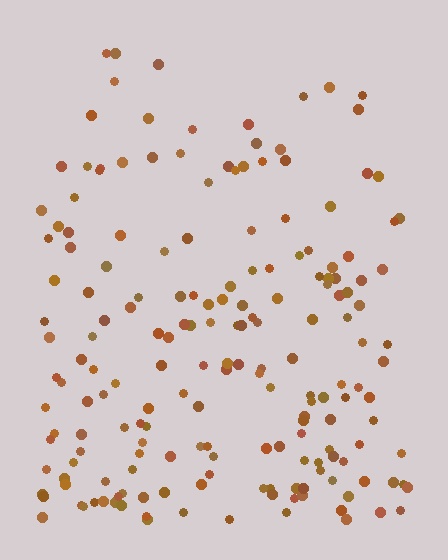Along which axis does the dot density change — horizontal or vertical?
Vertical.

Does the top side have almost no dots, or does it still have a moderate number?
Still a moderate number, just noticeably fewer than the bottom.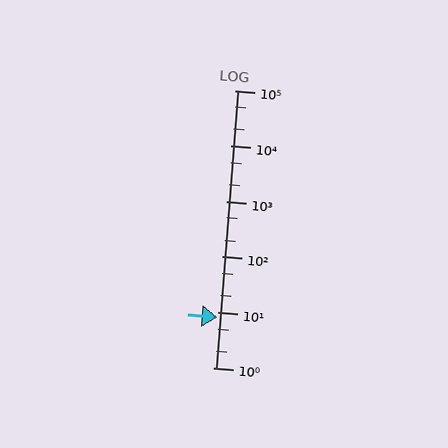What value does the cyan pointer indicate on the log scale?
The pointer indicates approximately 8.1.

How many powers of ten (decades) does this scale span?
The scale spans 5 decades, from 1 to 100000.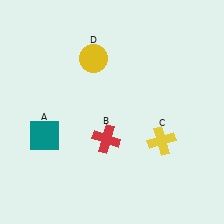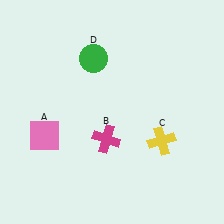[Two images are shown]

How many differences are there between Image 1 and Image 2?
There are 3 differences between the two images.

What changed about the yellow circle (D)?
In Image 1, D is yellow. In Image 2, it changed to green.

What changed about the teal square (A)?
In Image 1, A is teal. In Image 2, it changed to pink.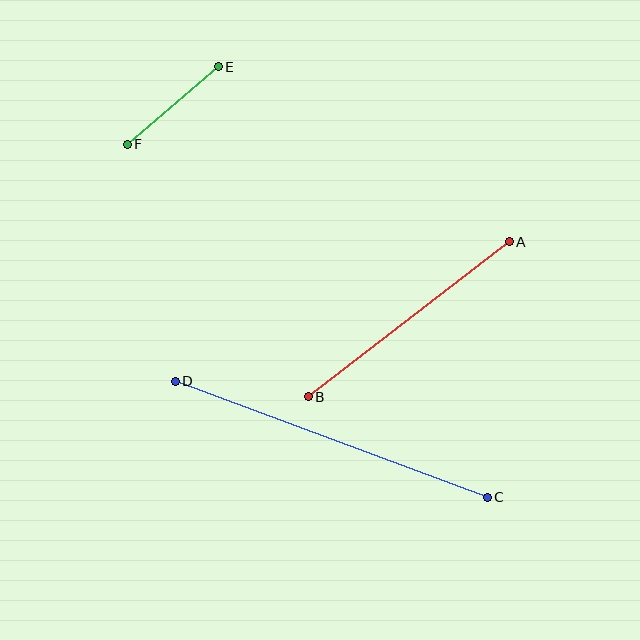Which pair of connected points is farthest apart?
Points C and D are farthest apart.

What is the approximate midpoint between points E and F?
The midpoint is at approximately (173, 105) pixels.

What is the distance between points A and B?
The distance is approximately 254 pixels.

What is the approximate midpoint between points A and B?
The midpoint is at approximately (409, 319) pixels.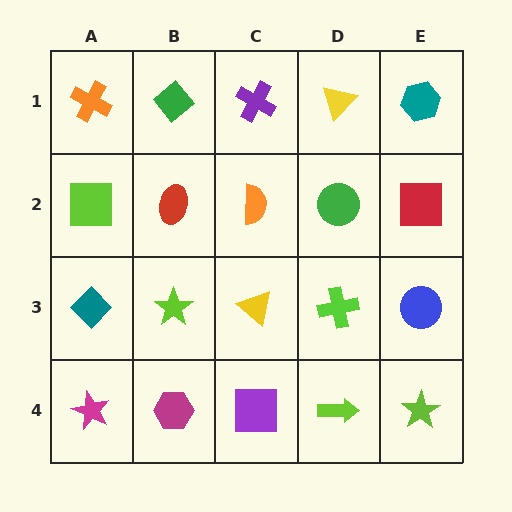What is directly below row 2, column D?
A lime cross.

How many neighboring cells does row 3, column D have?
4.